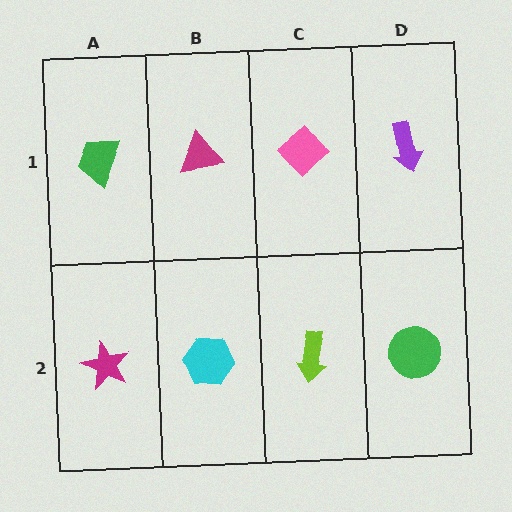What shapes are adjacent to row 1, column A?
A magenta star (row 2, column A), a magenta triangle (row 1, column B).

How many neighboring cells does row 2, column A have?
2.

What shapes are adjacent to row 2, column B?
A magenta triangle (row 1, column B), a magenta star (row 2, column A), a lime arrow (row 2, column C).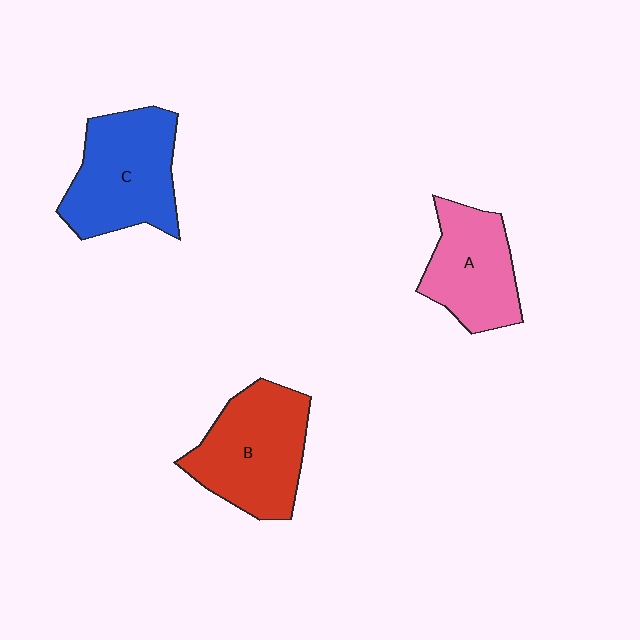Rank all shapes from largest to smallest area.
From largest to smallest: B (red), C (blue), A (pink).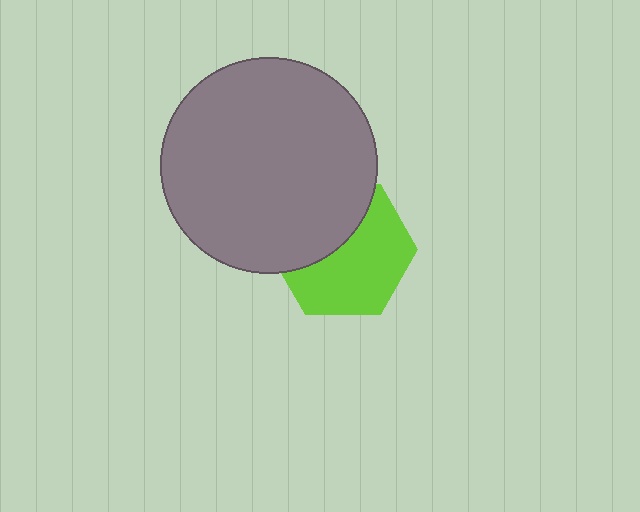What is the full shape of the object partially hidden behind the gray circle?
The partially hidden object is a lime hexagon.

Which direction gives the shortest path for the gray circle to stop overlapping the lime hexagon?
Moving up gives the shortest separation.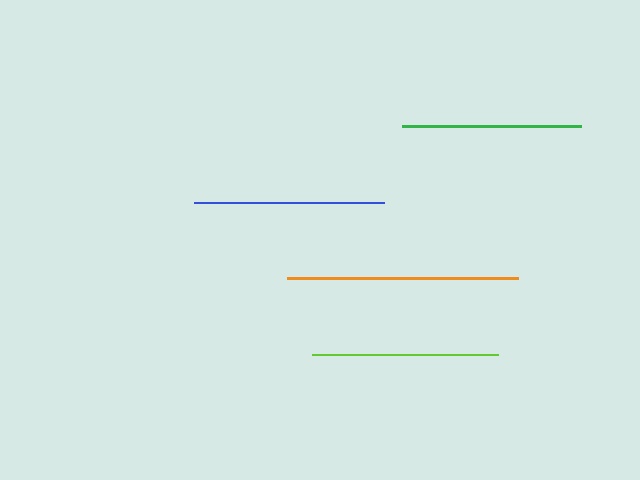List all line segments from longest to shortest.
From longest to shortest: orange, blue, lime, green.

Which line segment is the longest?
The orange line is the longest at approximately 231 pixels.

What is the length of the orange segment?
The orange segment is approximately 231 pixels long.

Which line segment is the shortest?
The green line is the shortest at approximately 179 pixels.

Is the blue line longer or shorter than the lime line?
The blue line is longer than the lime line.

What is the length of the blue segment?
The blue segment is approximately 190 pixels long.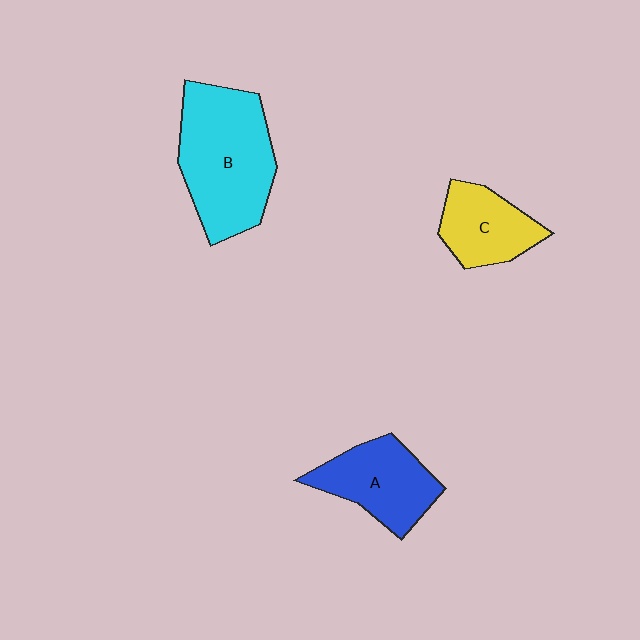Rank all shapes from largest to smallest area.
From largest to smallest: B (cyan), A (blue), C (yellow).